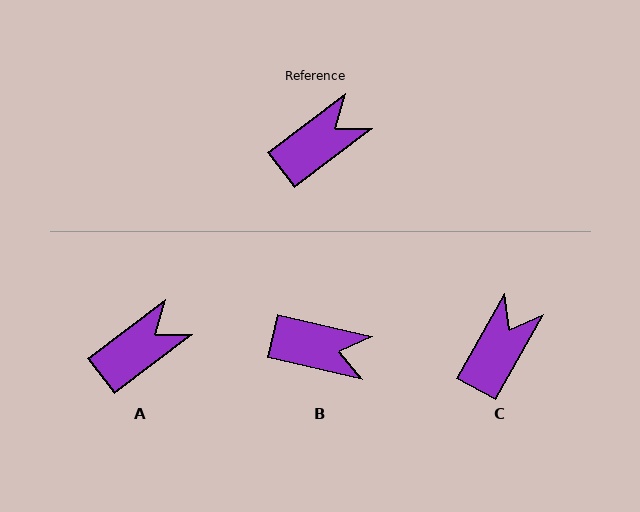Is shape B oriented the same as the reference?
No, it is off by about 50 degrees.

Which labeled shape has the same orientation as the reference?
A.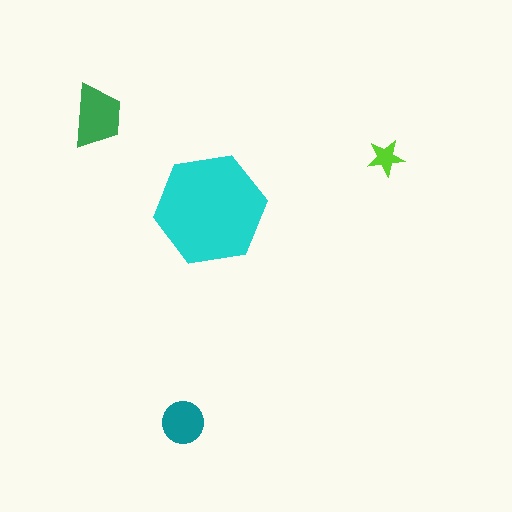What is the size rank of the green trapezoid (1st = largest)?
2nd.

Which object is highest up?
The green trapezoid is topmost.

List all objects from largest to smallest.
The cyan hexagon, the green trapezoid, the teal circle, the lime star.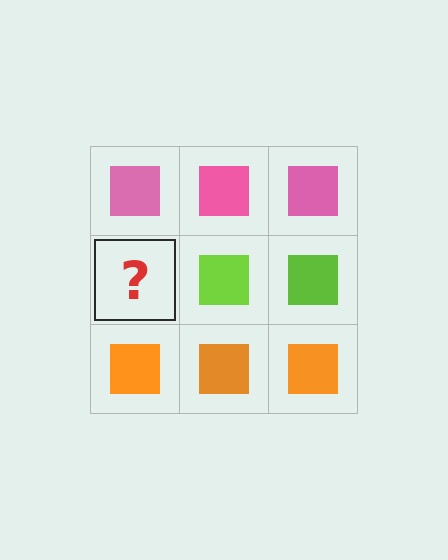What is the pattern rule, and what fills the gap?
The rule is that each row has a consistent color. The gap should be filled with a lime square.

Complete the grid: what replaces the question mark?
The question mark should be replaced with a lime square.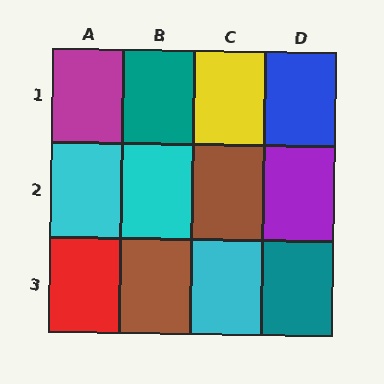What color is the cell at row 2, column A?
Cyan.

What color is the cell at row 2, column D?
Purple.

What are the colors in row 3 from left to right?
Red, brown, cyan, teal.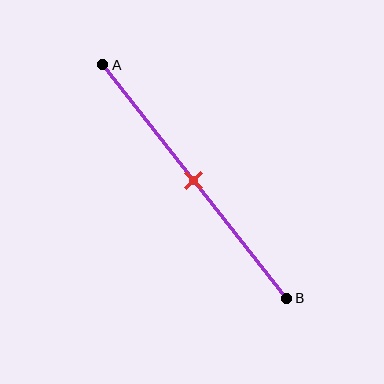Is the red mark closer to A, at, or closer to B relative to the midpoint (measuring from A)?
The red mark is approximately at the midpoint of segment AB.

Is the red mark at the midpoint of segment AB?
Yes, the mark is approximately at the midpoint.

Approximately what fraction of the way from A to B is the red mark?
The red mark is approximately 50% of the way from A to B.